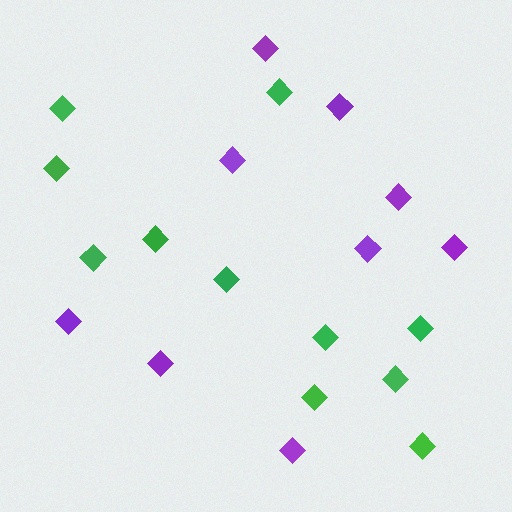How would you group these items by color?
There are 2 groups: one group of purple diamonds (9) and one group of green diamonds (11).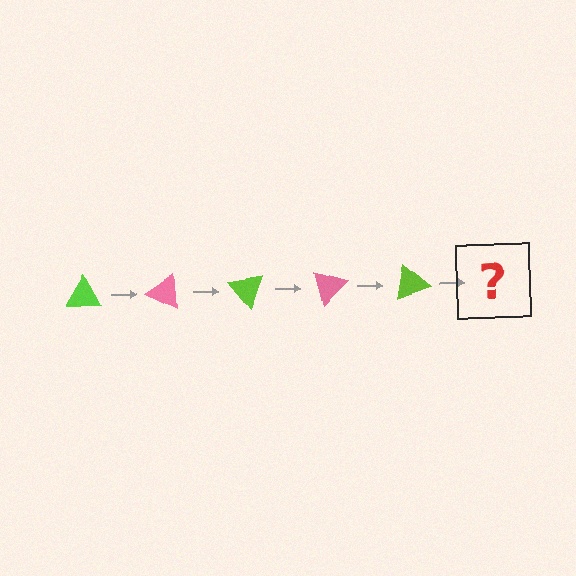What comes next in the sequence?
The next element should be a pink triangle, rotated 125 degrees from the start.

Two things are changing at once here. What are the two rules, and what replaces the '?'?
The two rules are that it rotates 25 degrees each step and the color cycles through lime and pink. The '?' should be a pink triangle, rotated 125 degrees from the start.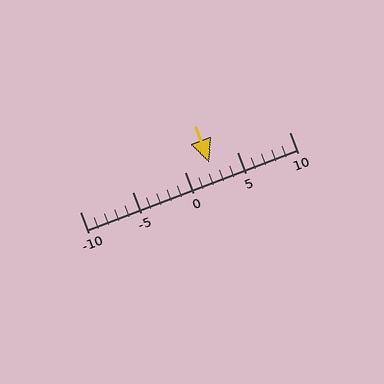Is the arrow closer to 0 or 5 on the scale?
The arrow is closer to 0.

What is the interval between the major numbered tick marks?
The major tick marks are spaced 5 units apart.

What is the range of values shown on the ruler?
The ruler shows values from -10 to 10.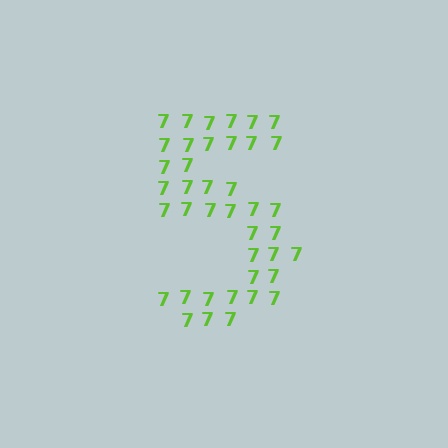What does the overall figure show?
The overall figure shows the digit 5.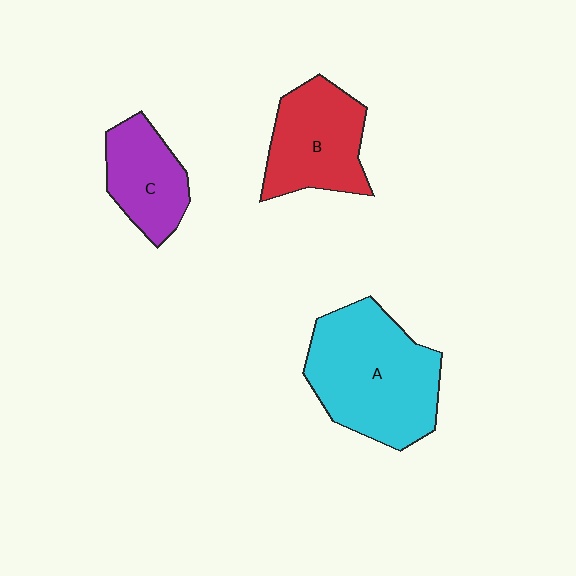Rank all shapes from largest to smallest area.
From largest to smallest: A (cyan), B (red), C (purple).